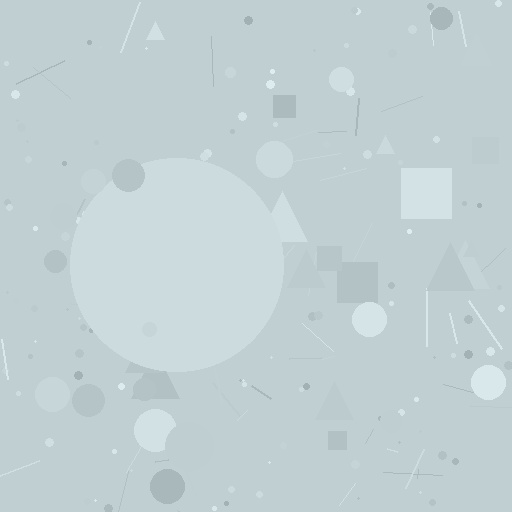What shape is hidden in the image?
A circle is hidden in the image.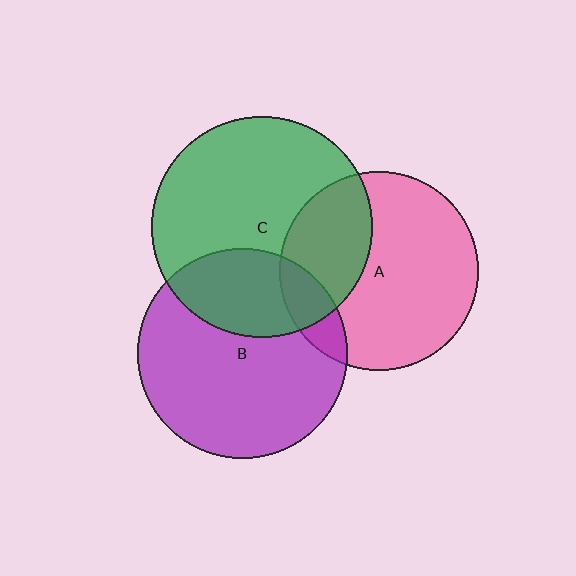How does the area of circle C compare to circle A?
Approximately 1.2 times.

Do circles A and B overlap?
Yes.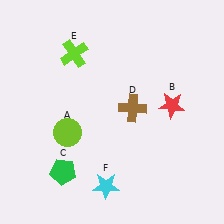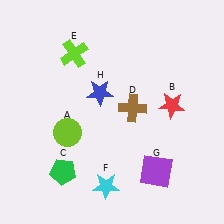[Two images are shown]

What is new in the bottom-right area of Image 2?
A purple square (G) was added in the bottom-right area of Image 2.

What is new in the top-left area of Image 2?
A blue star (H) was added in the top-left area of Image 2.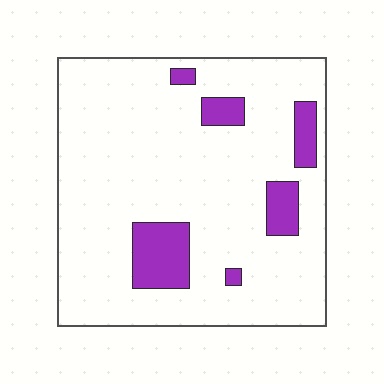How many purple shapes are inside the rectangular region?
6.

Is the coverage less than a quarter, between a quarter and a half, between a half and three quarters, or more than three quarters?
Less than a quarter.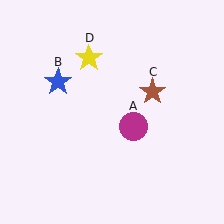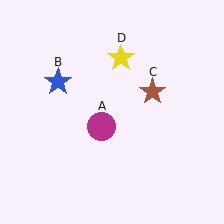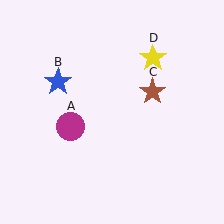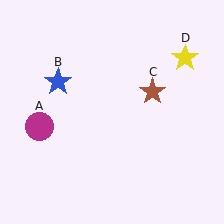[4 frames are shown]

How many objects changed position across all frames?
2 objects changed position: magenta circle (object A), yellow star (object D).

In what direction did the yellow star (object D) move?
The yellow star (object D) moved right.